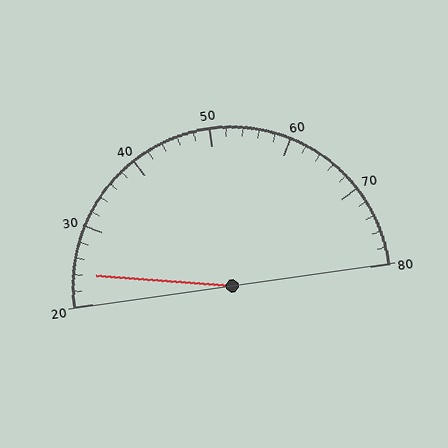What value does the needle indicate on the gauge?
The needle indicates approximately 24.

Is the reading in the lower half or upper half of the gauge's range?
The reading is in the lower half of the range (20 to 80).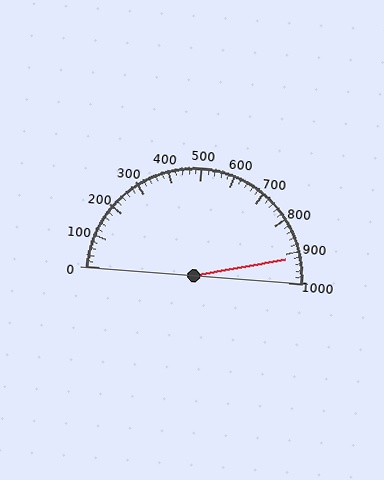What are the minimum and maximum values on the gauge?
The gauge ranges from 0 to 1000.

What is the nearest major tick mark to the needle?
The nearest major tick mark is 900.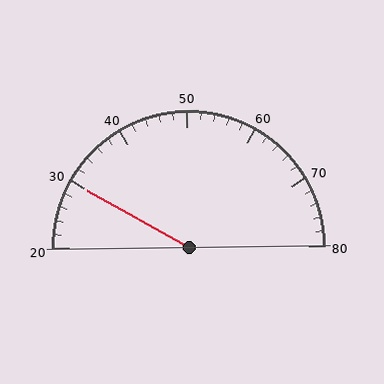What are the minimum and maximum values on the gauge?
The gauge ranges from 20 to 80.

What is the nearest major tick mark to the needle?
The nearest major tick mark is 30.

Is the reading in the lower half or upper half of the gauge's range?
The reading is in the lower half of the range (20 to 80).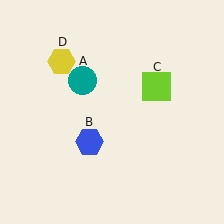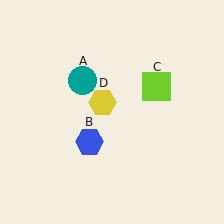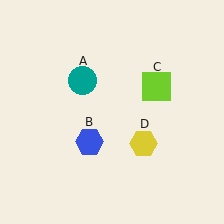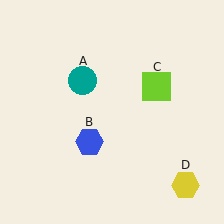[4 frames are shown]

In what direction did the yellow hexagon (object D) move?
The yellow hexagon (object D) moved down and to the right.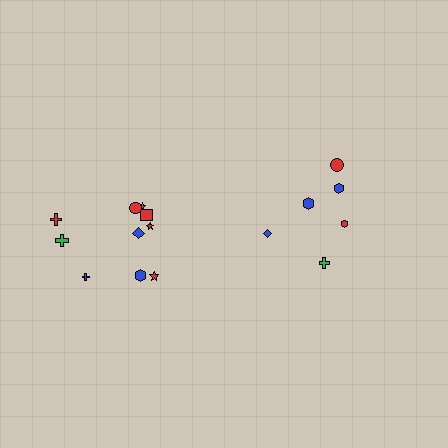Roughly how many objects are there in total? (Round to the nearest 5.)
Roughly 15 objects in total.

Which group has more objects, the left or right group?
The left group.